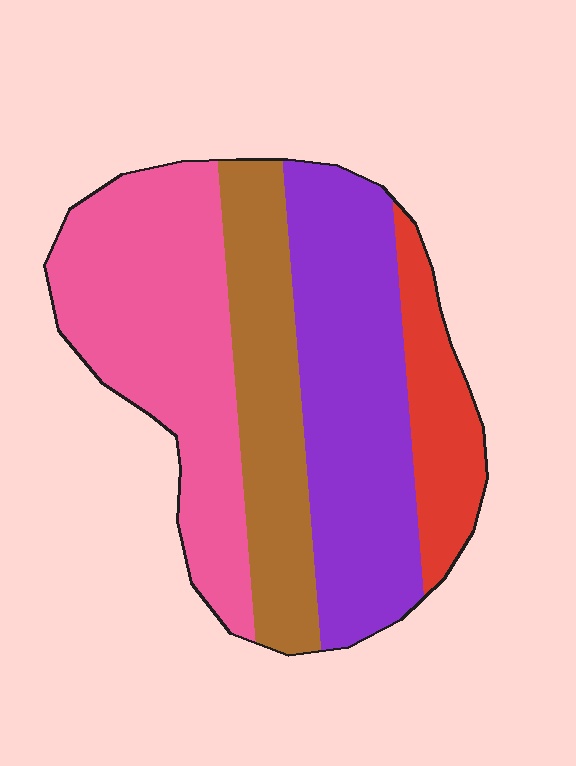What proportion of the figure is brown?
Brown takes up between a sixth and a third of the figure.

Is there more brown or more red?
Brown.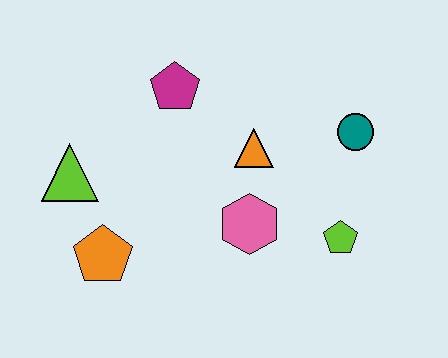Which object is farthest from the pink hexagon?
The lime triangle is farthest from the pink hexagon.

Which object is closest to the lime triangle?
The orange pentagon is closest to the lime triangle.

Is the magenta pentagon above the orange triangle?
Yes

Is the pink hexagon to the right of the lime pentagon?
No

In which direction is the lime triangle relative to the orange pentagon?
The lime triangle is above the orange pentagon.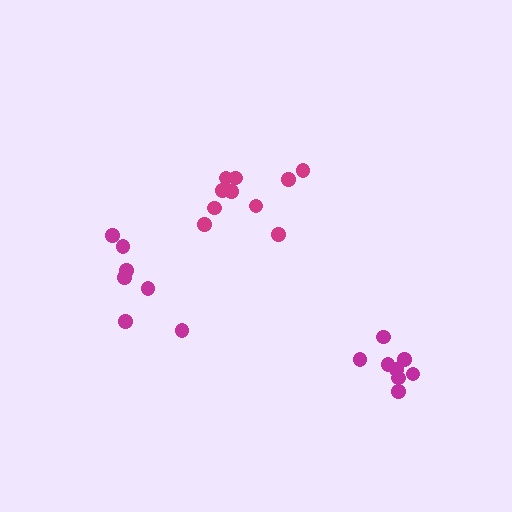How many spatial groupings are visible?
There are 3 spatial groupings.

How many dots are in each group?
Group 1: 8 dots, Group 2: 11 dots, Group 3: 7 dots (26 total).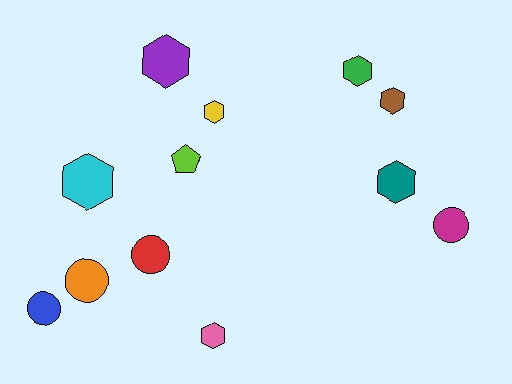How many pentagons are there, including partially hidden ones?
There is 1 pentagon.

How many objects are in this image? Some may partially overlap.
There are 12 objects.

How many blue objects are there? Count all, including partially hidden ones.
There is 1 blue object.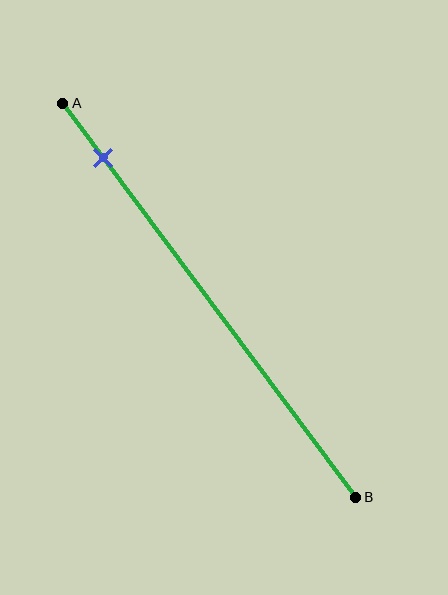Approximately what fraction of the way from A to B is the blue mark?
The blue mark is approximately 15% of the way from A to B.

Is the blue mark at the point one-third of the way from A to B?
No, the mark is at about 15% from A, not at the 33% one-third point.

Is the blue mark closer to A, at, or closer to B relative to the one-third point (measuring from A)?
The blue mark is closer to point A than the one-third point of segment AB.